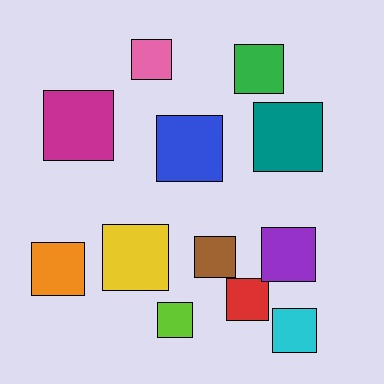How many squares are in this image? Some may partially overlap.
There are 12 squares.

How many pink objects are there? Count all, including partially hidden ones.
There is 1 pink object.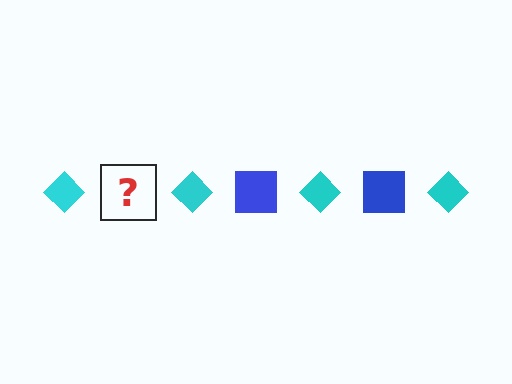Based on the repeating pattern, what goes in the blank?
The blank should be a blue square.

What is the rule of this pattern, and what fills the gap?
The rule is that the pattern alternates between cyan diamond and blue square. The gap should be filled with a blue square.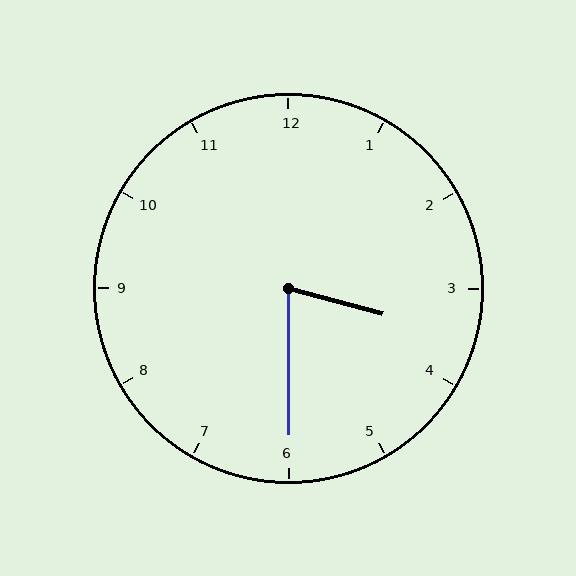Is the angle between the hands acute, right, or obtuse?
It is acute.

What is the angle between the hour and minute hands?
Approximately 75 degrees.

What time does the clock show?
3:30.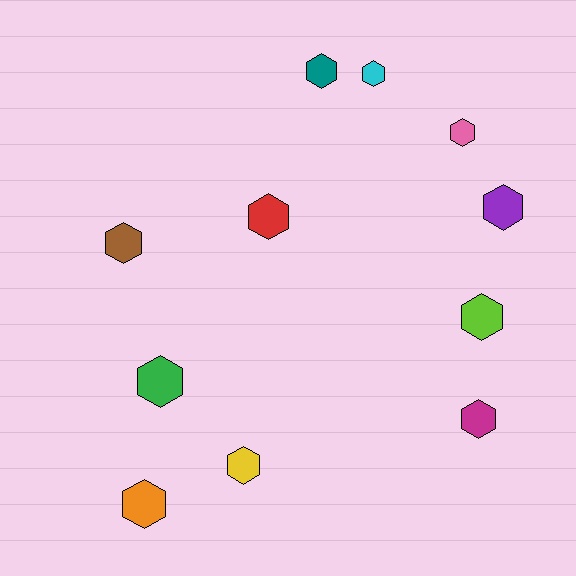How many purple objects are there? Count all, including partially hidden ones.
There is 1 purple object.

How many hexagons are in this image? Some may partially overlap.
There are 11 hexagons.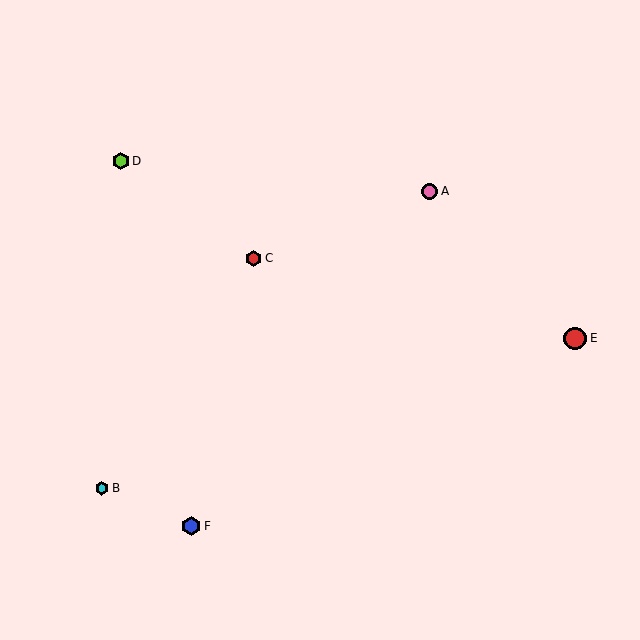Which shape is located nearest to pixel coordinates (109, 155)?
The lime hexagon (labeled D) at (121, 161) is nearest to that location.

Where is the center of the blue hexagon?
The center of the blue hexagon is at (191, 526).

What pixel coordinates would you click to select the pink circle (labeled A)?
Click at (430, 191) to select the pink circle A.